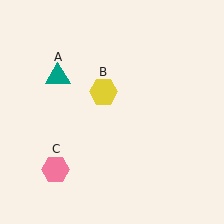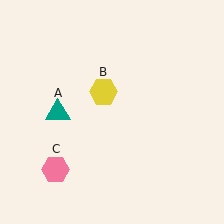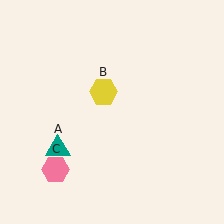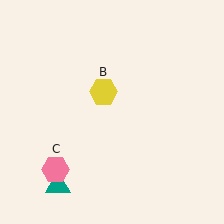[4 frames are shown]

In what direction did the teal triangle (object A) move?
The teal triangle (object A) moved down.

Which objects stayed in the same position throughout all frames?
Yellow hexagon (object B) and pink hexagon (object C) remained stationary.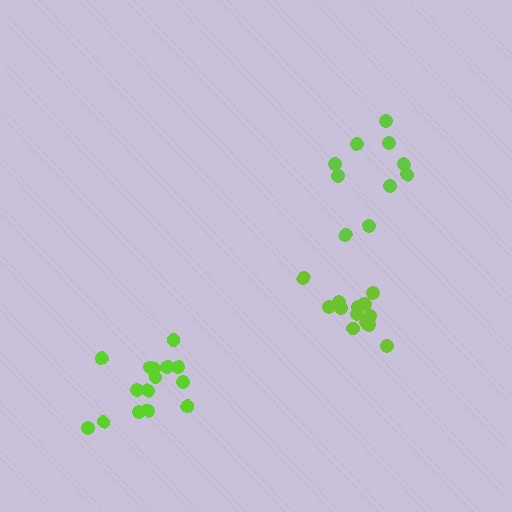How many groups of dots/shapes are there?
There are 3 groups.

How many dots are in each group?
Group 1: 13 dots, Group 2: 15 dots, Group 3: 10 dots (38 total).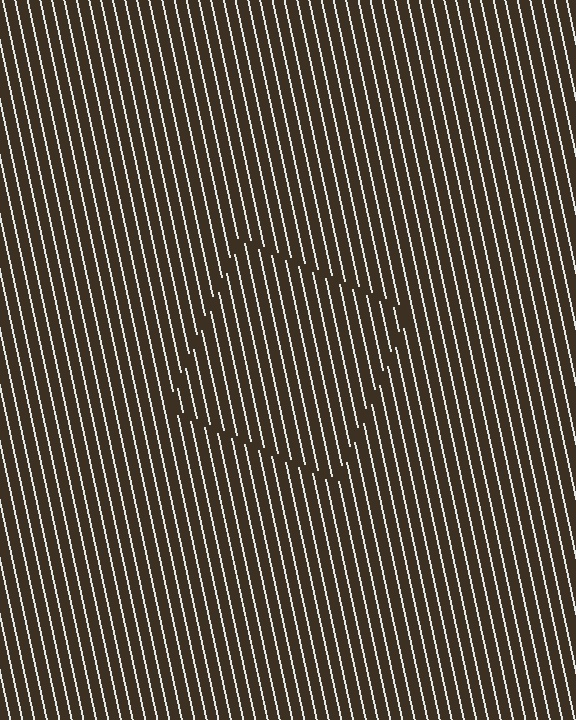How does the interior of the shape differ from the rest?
The interior of the shape contains the same grating, shifted by half a period — the contour is defined by the phase discontinuity where line-ends from the inner and outer gratings abut.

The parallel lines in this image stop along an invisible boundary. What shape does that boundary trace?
An illusory square. The interior of the shape contains the same grating, shifted by half a period — the contour is defined by the phase discontinuity where line-ends from the inner and outer gratings abut.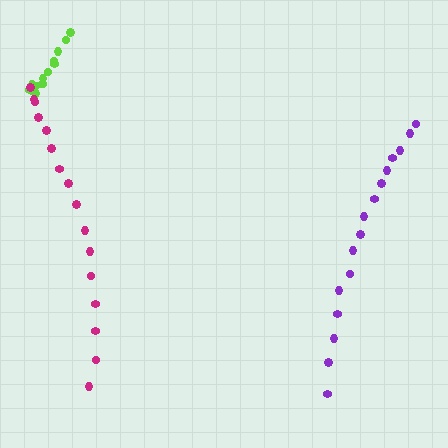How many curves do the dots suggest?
There are 3 distinct paths.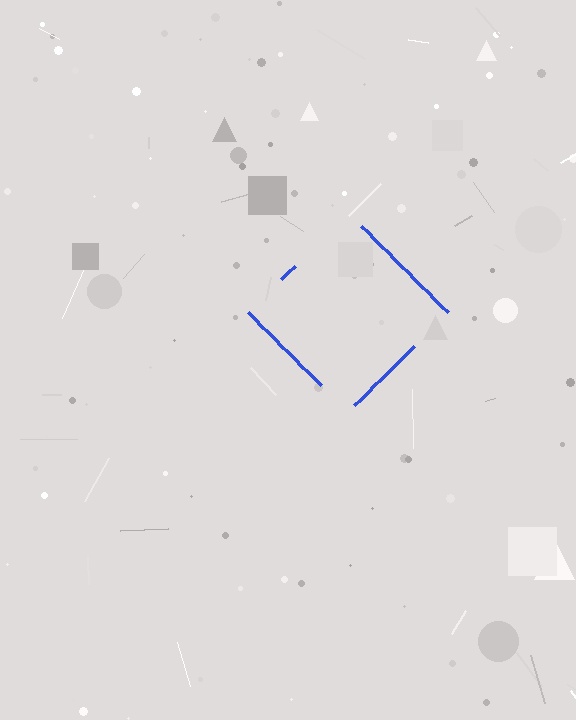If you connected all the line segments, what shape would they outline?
They would outline a diamond.